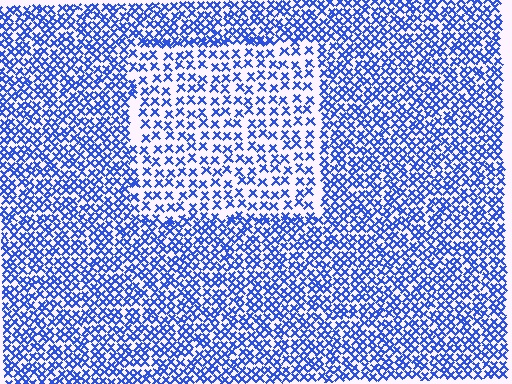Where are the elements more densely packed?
The elements are more densely packed outside the rectangle boundary.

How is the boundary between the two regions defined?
The boundary is defined by a change in element density (approximately 1.8x ratio). All elements are the same color, size, and shape.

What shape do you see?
I see a rectangle.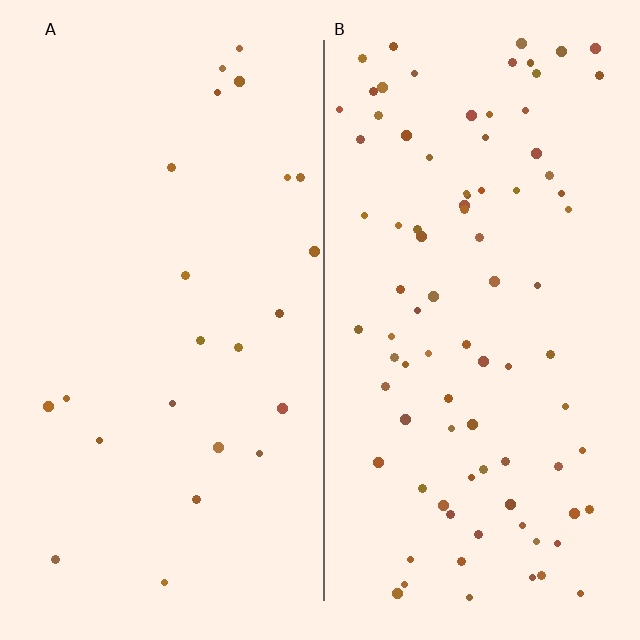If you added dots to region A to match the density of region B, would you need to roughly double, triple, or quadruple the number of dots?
Approximately quadruple.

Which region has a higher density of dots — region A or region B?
B (the right).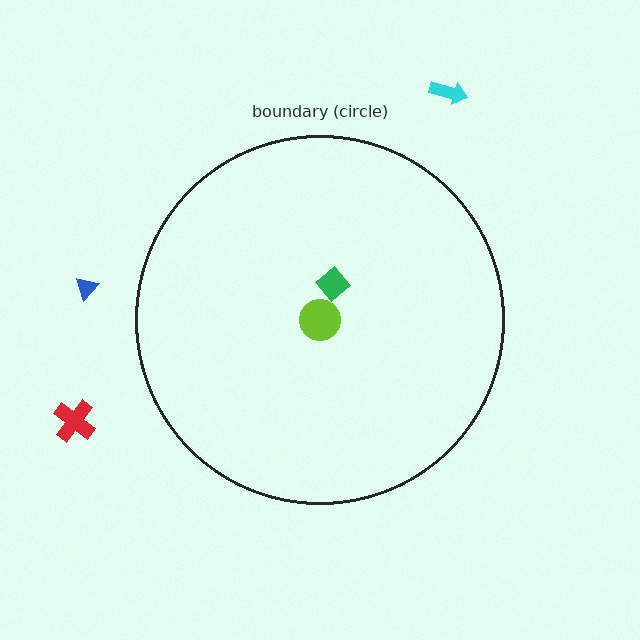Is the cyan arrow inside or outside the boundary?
Outside.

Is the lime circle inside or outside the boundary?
Inside.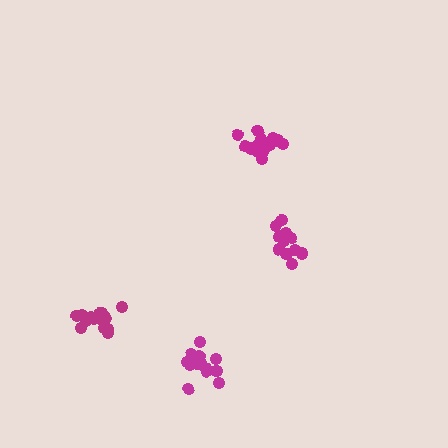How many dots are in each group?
Group 1: 11 dots, Group 2: 15 dots, Group 3: 14 dots, Group 4: 16 dots (56 total).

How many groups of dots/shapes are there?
There are 4 groups.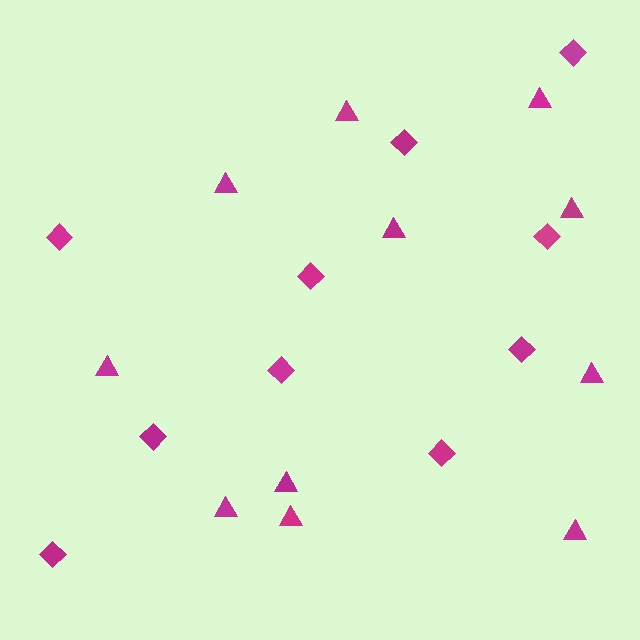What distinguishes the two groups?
There are 2 groups: one group of triangles (11) and one group of diamonds (10).